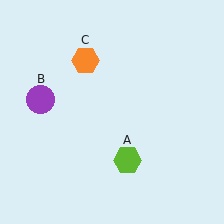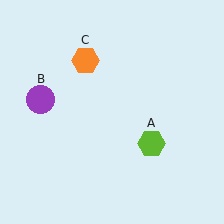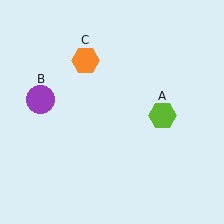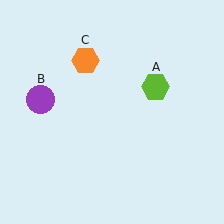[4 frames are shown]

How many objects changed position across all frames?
1 object changed position: lime hexagon (object A).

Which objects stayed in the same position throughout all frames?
Purple circle (object B) and orange hexagon (object C) remained stationary.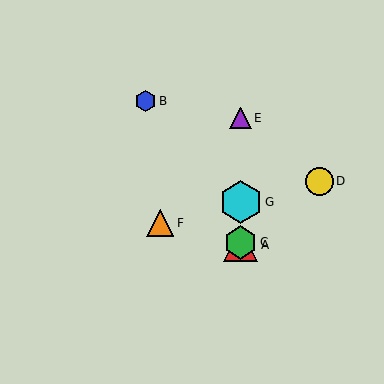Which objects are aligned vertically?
Objects A, C, E, G are aligned vertically.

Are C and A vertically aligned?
Yes, both are at x≈241.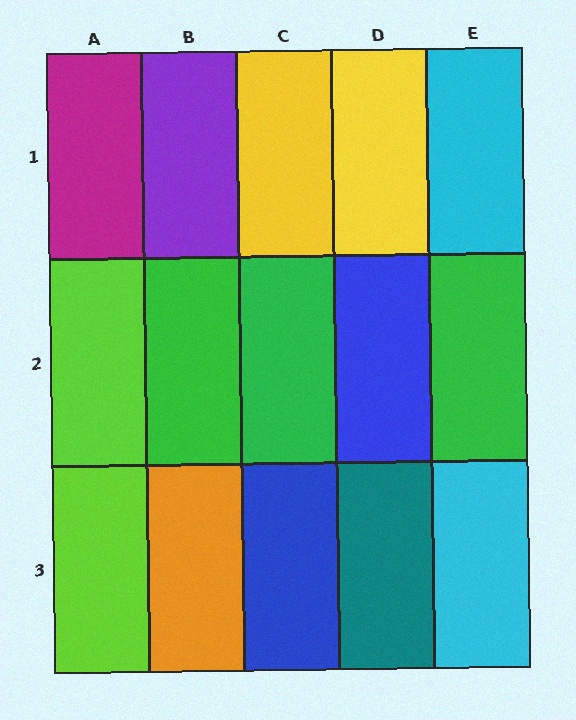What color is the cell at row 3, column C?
Blue.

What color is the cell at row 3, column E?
Cyan.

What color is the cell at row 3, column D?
Teal.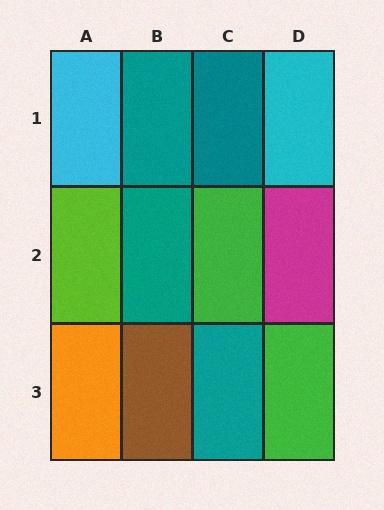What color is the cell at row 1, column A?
Cyan.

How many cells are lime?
1 cell is lime.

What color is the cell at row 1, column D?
Cyan.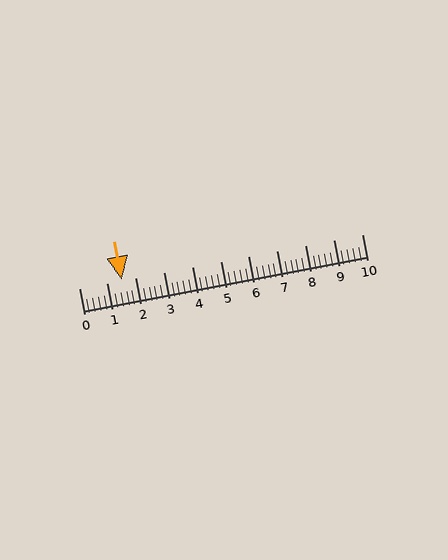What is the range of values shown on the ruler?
The ruler shows values from 0 to 10.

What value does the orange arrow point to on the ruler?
The orange arrow points to approximately 1.5.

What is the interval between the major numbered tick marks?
The major tick marks are spaced 1 units apart.